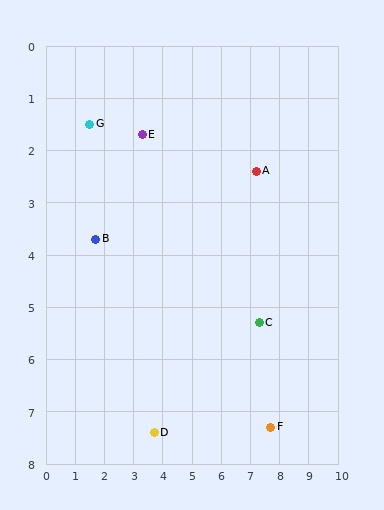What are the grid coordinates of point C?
Point C is at approximately (7.3, 5.3).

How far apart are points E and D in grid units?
Points E and D are about 5.7 grid units apart.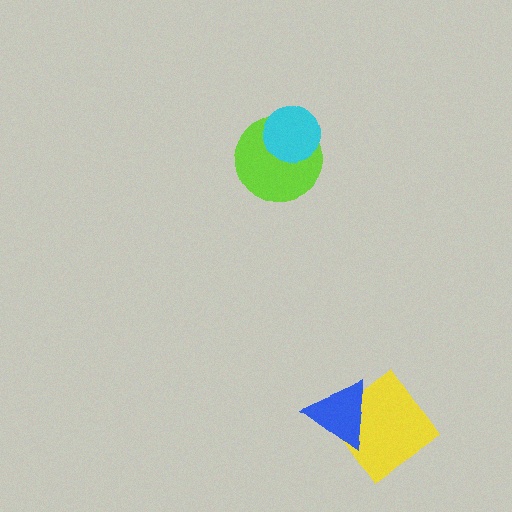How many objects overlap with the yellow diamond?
1 object overlaps with the yellow diamond.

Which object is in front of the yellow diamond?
The blue triangle is in front of the yellow diamond.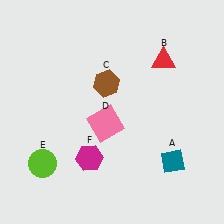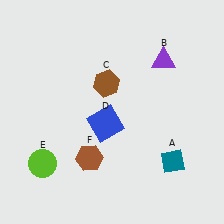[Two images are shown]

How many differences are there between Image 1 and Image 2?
There are 3 differences between the two images.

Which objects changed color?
B changed from red to purple. D changed from pink to blue. F changed from magenta to brown.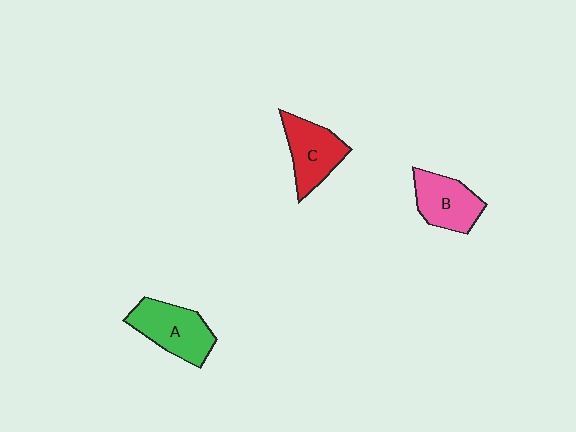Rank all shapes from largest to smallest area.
From largest to smallest: A (green), C (red), B (pink).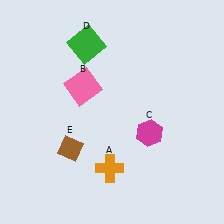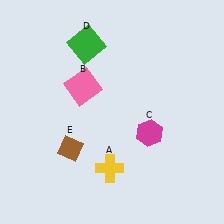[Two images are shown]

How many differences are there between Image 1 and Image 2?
There is 1 difference between the two images.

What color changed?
The cross (A) changed from orange in Image 1 to yellow in Image 2.